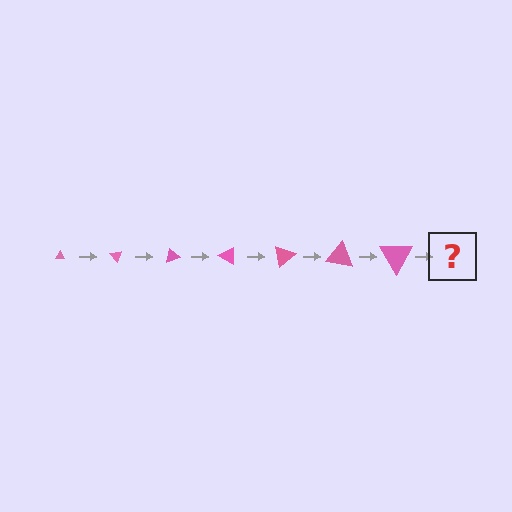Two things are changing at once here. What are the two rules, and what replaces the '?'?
The two rules are that the triangle grows larger each step and it rotates 50 degrees each step. The '?' should be a triangle, larger than the previous one and rotated 350 degrees from the start.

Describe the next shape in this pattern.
It should be a triangle, larger than the previous one and rotated 350 degrees from the start.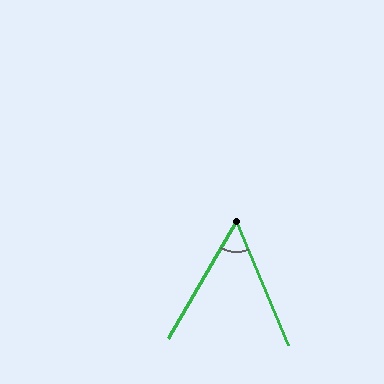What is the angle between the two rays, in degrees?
Approximately 53 degrees.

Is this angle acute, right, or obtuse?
It is acute.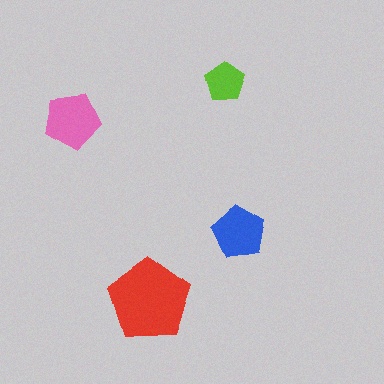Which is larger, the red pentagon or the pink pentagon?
The red one.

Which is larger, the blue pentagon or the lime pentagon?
The blue one.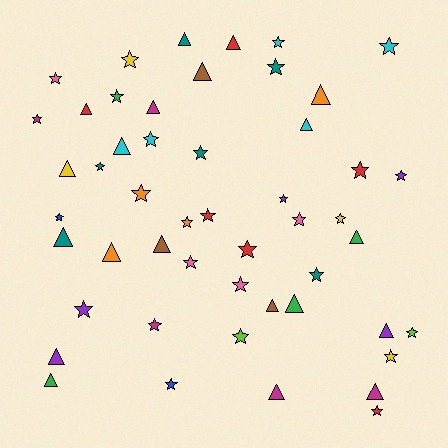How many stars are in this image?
There are 30 stars.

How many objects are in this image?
There are 50 objects.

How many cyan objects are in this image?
There are 5 cyan objects.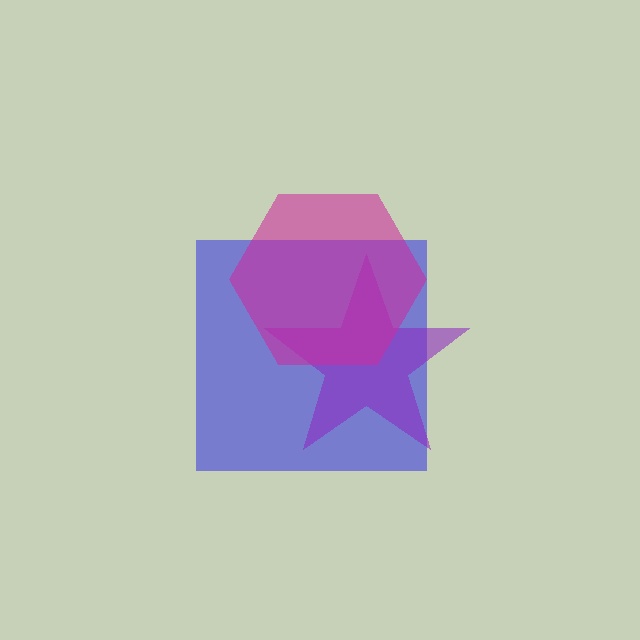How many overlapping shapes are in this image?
There are 3 overlapping shapes in the image.